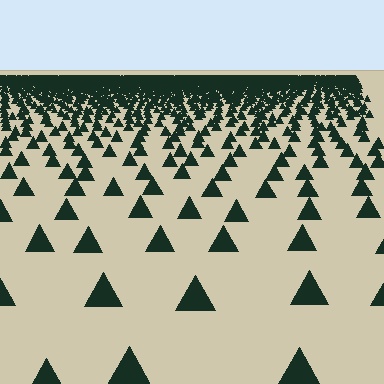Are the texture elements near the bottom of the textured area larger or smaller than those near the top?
Larger. Near the bottom, elements are closer to the viewer and appear at a bigger on-screen size.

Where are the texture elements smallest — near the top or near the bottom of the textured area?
Near the top.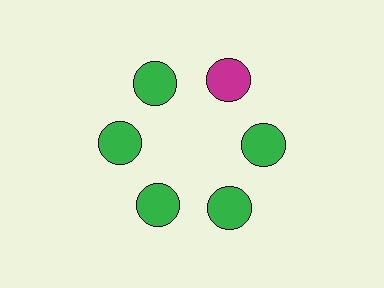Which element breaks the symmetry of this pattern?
The magenta circle at roughly the 1 o'clock position breaks the symmetry. All other shapes are green circles.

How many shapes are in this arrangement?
There are 6 shapes arranged in a ring pattern.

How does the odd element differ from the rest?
It has a different color: magenta instead of green.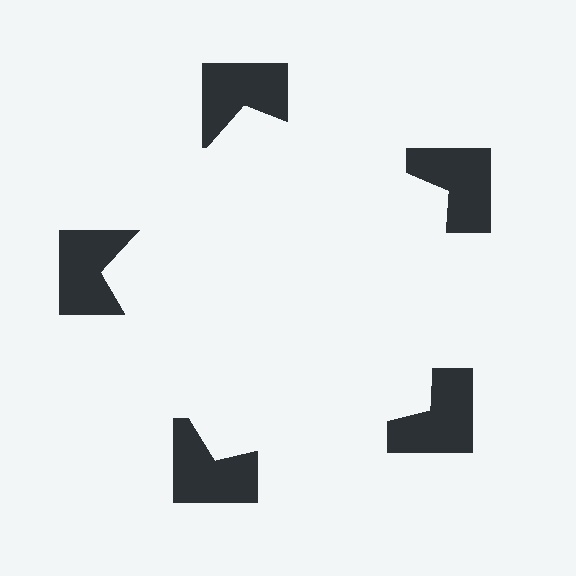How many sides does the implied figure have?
5 sides.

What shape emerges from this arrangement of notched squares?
An illusory pentagon — its edges are inferred from the aligned wedge cuts in the notched squares, not physically drawn.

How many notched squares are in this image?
There are 5 — one at each vertex of the illusory pentagon.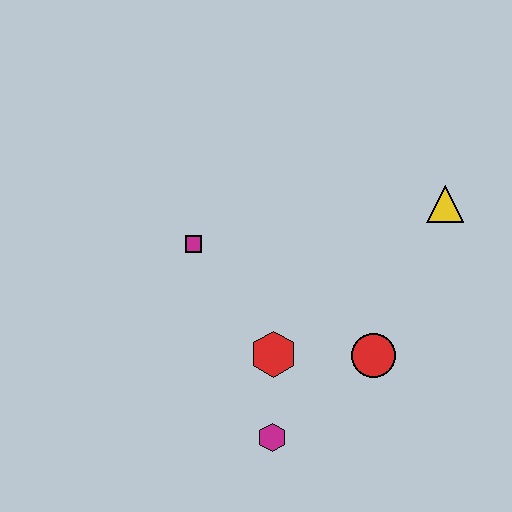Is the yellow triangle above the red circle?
Yes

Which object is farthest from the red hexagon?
The yellow triangle is farthest from the red hexagon.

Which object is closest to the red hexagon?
The magenta hexagon is closest to the red hexagon.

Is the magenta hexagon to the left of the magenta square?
No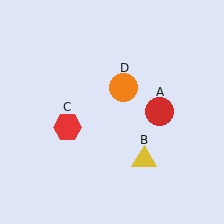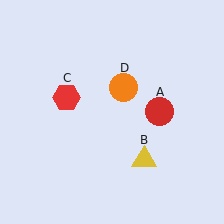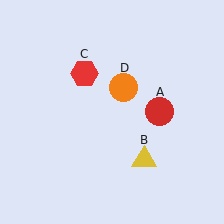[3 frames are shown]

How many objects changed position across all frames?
1 object changed position: red hexagon (object C).